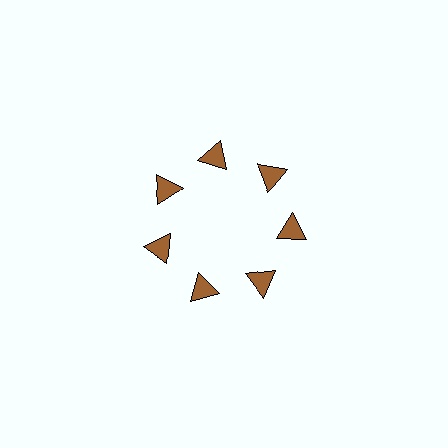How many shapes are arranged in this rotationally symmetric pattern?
There are 7 shapes, arranged in 7 groups of 1.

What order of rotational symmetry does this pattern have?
This pattern has 7-fold rotational symmetry.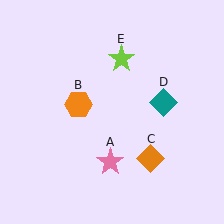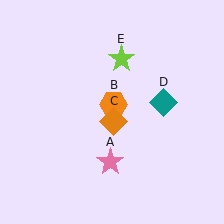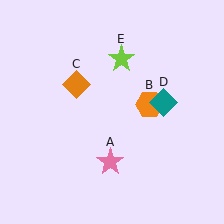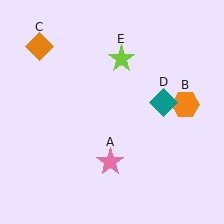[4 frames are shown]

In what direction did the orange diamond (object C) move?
The orange diamond (object C) moved up and to the left.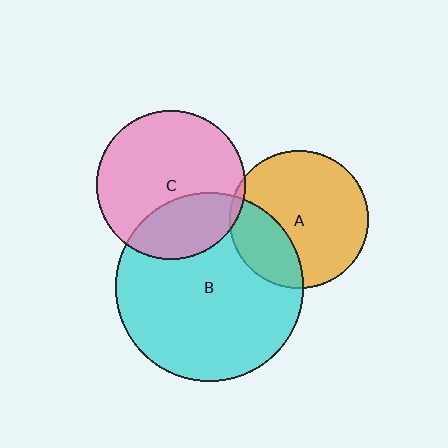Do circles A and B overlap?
Yes.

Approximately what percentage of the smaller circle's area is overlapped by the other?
Approximately 25%.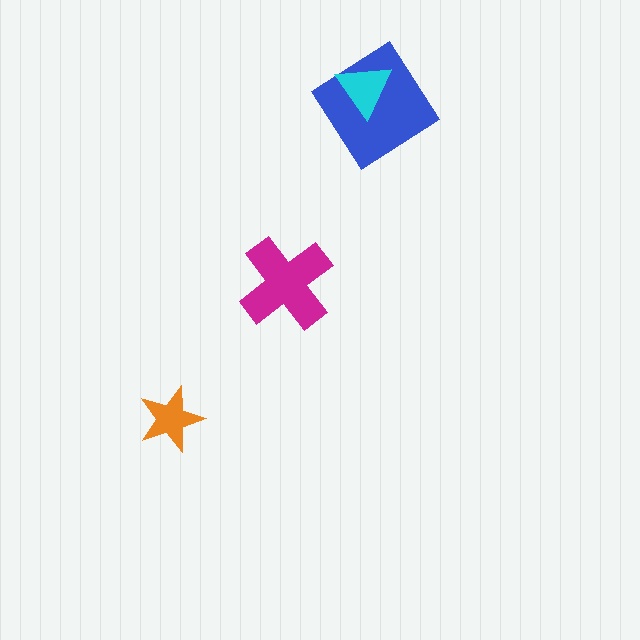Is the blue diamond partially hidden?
Yes, it is partially covered by another shape.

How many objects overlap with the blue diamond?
1 object overlaps with the blue diamond.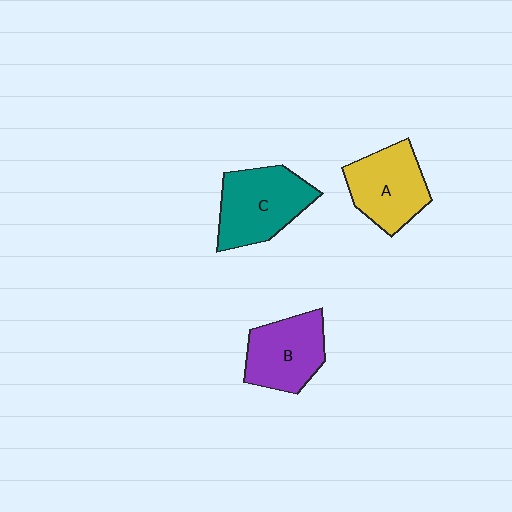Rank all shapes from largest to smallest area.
From largest to smallest: C (teal), A (yellow), B (purple).